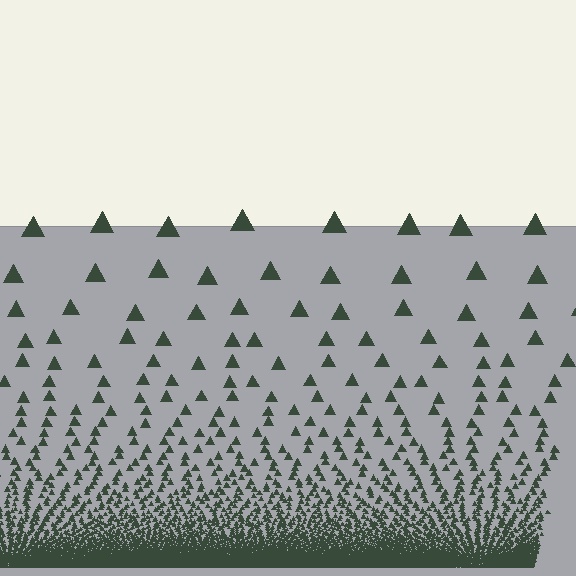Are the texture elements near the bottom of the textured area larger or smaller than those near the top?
Smaller. The gradient is inverted — elements near the bottom are smaller and denser.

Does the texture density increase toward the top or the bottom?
Density increases toward the bottom.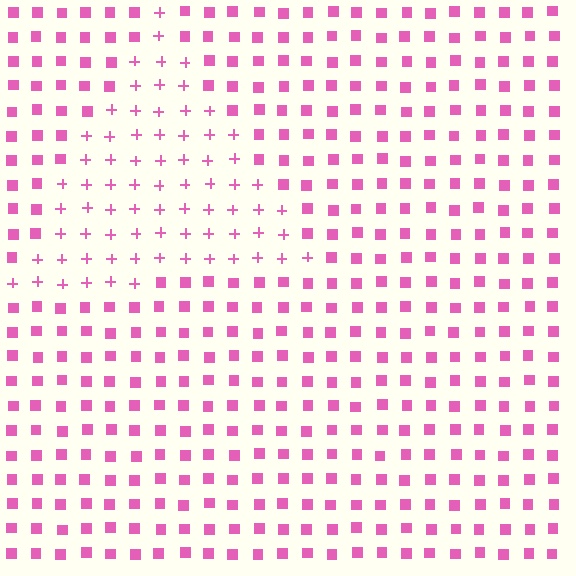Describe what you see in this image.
The image is filled with small pink elements arranged in a uniform grid. A triangle-shaped region contains plus signs, while the surrounding area contains squares. The boundary is defined purely by the change in element shape.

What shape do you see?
I see a triangle.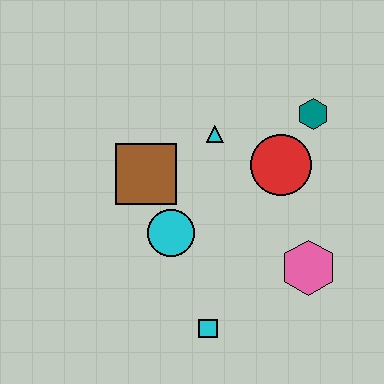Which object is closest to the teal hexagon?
The red circle is closest to the teal hexagon.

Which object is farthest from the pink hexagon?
The brown square is farthest from the pink hexagon.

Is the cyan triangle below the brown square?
No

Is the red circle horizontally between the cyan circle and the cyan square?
No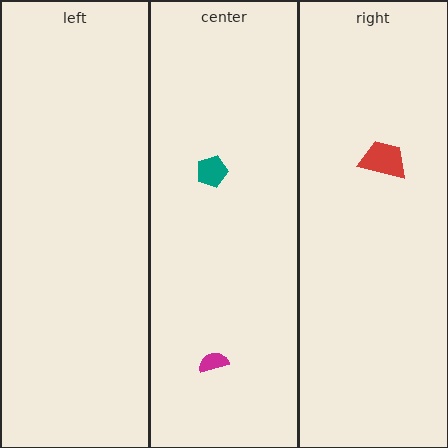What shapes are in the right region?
The red trapezoid.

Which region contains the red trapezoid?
The right region.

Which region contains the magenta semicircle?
The center region.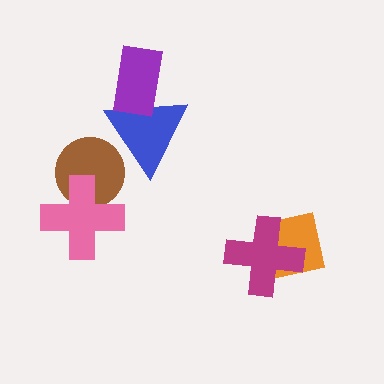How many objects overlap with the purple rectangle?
1 object overlaps with the purple rectangle.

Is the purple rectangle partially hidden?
No, no other shape covers it.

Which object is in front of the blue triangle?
The purple rectangle is in front of the blue triangle.